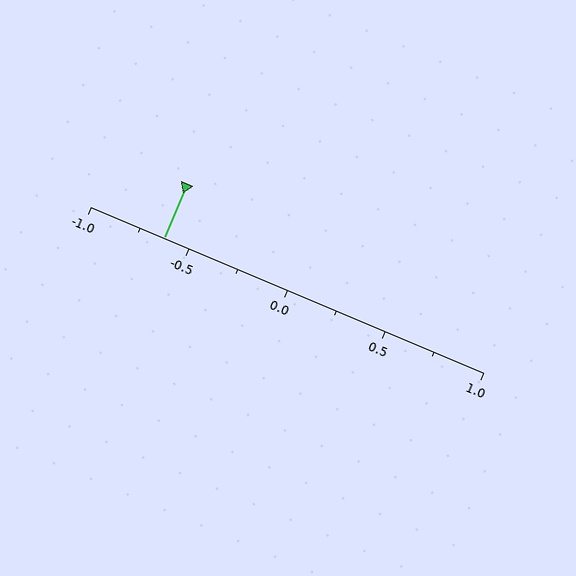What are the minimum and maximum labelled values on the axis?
The axis runs from -1.0 to 1.0.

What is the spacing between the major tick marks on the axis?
The major ticks are spaced 0.5 apart.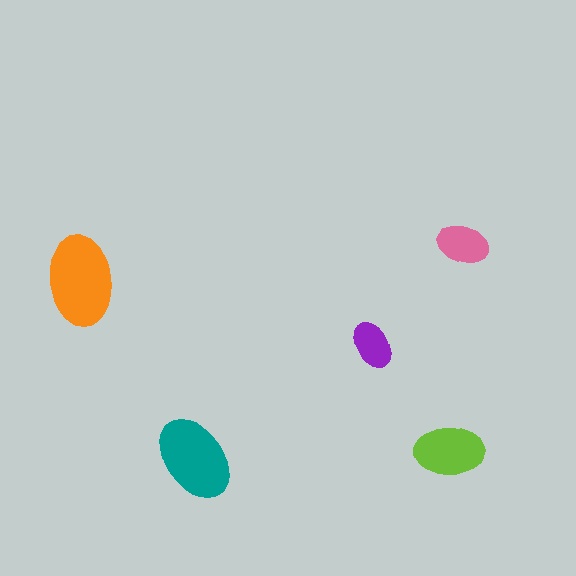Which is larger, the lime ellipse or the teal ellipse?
The teal one.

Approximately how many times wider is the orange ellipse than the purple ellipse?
About 2 times wider.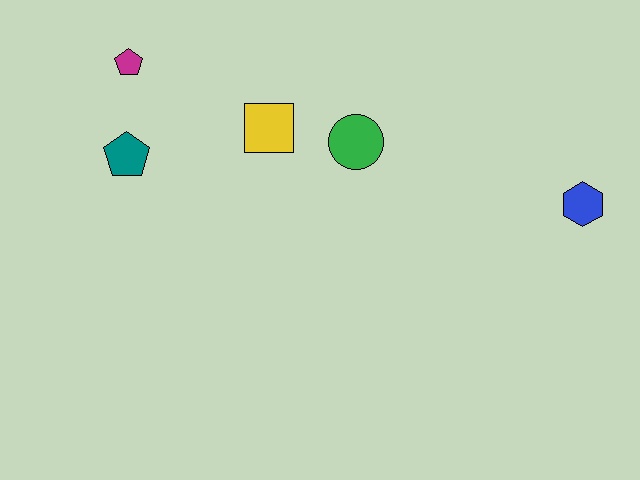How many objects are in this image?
There are 5 objects.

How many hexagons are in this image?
There is 1 hexagon.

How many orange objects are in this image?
There are no orange objects.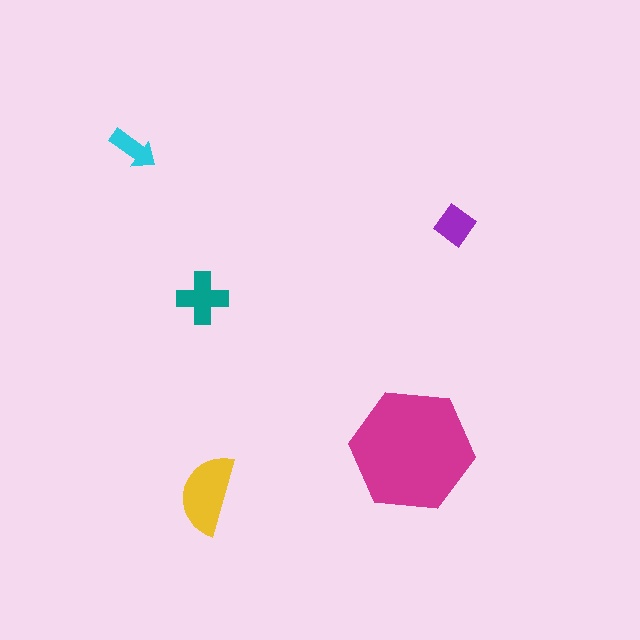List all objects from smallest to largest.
The cyan arrow, the purple diamond, the teal cross, the yellow semicircle, the magenta hexagon.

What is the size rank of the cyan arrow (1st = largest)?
5th.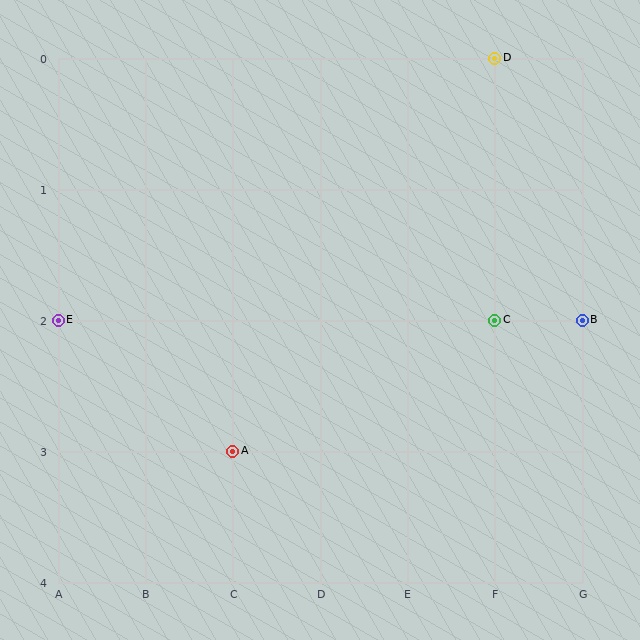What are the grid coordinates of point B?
Point B is at grid coordinates (G, 2).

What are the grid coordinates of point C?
Point C is at grid coordinates (F, 2).